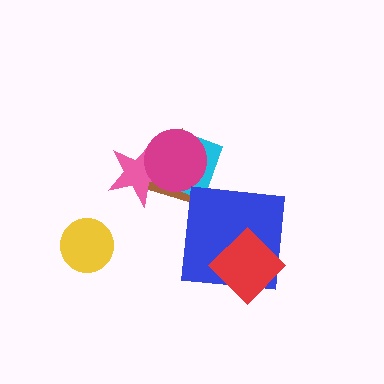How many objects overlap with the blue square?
1 object overlaps with the blue square.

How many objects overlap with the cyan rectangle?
2 objects overlap with the cyan rectangle.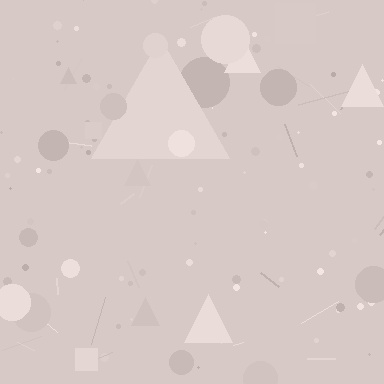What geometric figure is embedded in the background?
A triangle is embedded in the background.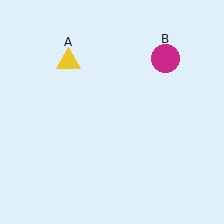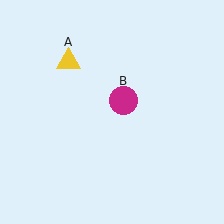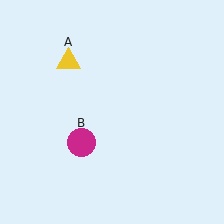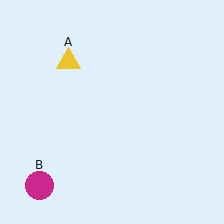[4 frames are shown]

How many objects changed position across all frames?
1 object changed position: magenta circle (object B).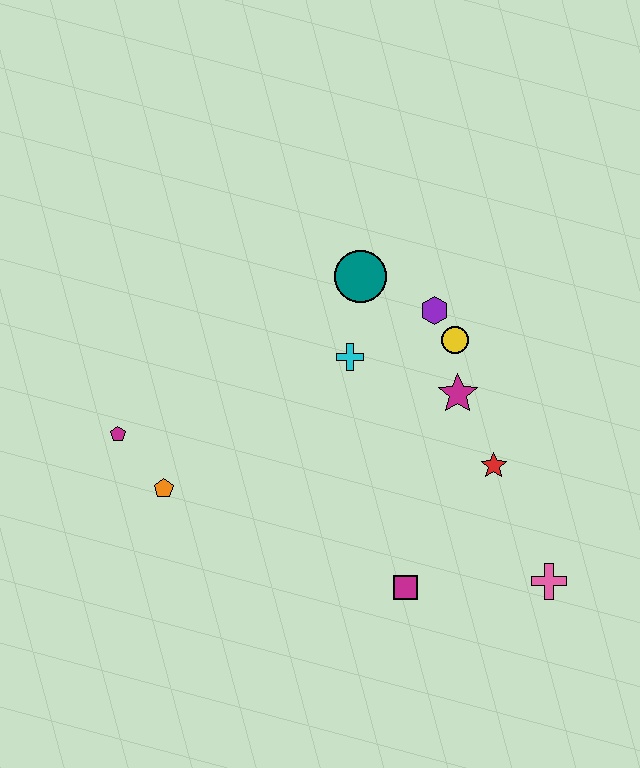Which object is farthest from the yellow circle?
The magenta pentagon is farthest from the yellow circle.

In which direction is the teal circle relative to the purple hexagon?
The teal circle is to the left of the purple hexagon.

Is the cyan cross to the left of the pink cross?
Yes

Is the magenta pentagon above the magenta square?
Yes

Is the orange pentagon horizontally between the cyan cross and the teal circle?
No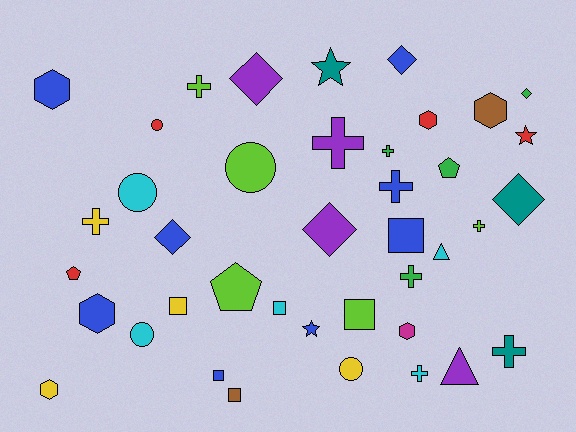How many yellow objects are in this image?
There are 4 yellow objects.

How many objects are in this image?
There are 40 objects.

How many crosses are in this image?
There are 9 crosses.